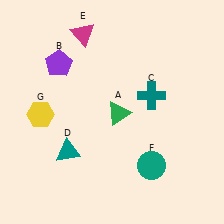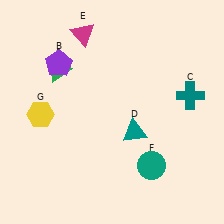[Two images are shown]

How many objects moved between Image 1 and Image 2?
3 objects moved between the two images.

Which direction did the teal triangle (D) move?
The teal triangle (D) moved right.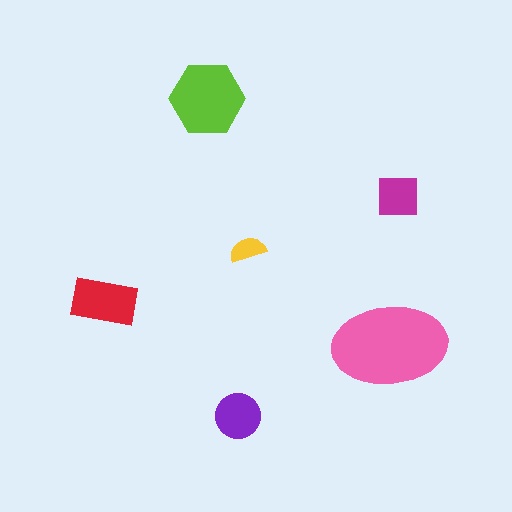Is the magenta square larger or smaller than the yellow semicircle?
Larger.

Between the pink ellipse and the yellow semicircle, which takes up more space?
The pink ellipse.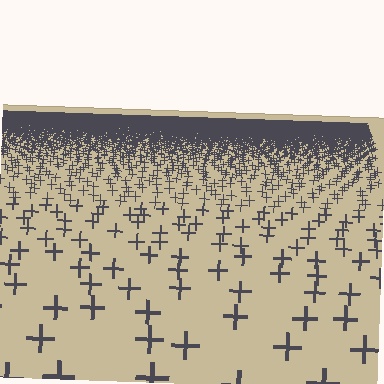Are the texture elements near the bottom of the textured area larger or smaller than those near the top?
Larger. Near the bottom, elements are closer to the viewer and appear at a bigger on-screen size.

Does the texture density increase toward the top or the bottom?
Density increases toward the top.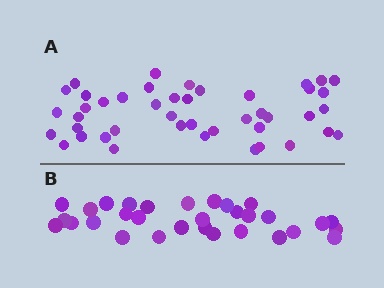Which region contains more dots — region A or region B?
Region A (the top region) has more dots.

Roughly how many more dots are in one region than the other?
Region A has approximately 15 more dots than region B.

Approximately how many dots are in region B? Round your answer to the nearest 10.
About 30 dots. (The exact count is 31, which rounds to 30.)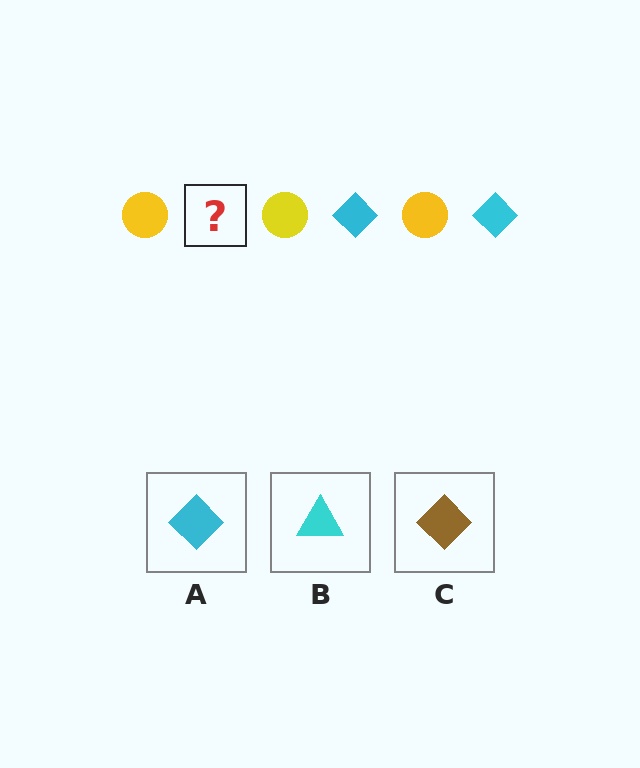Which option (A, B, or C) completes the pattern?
A.